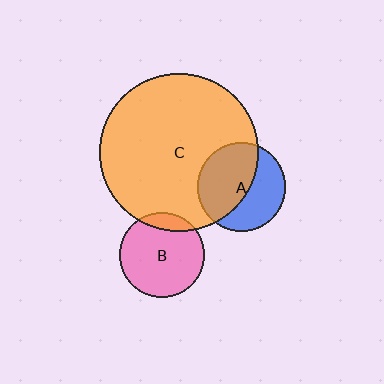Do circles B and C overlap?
Yes.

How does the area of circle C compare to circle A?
Approximately 3.2 times.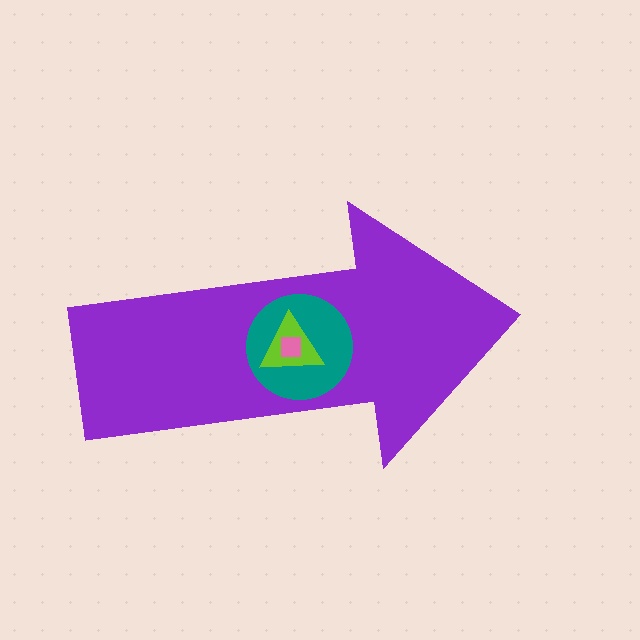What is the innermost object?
The pink square.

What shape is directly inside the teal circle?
The lime triangle.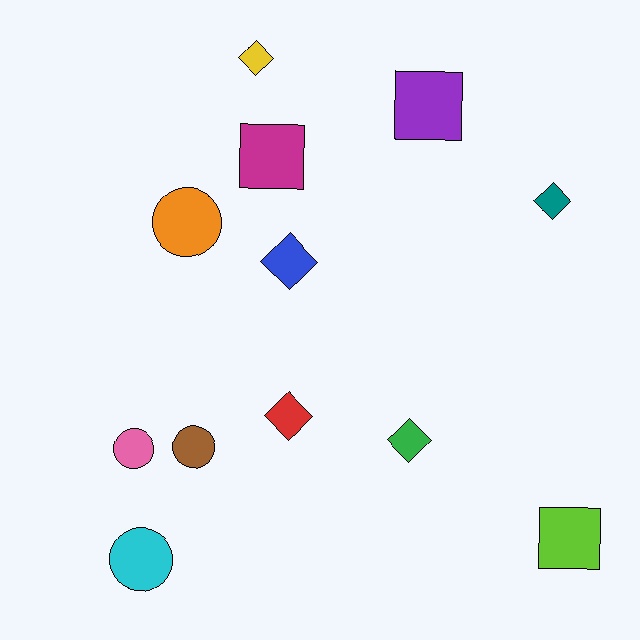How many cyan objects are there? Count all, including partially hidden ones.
There is 1 cyan object.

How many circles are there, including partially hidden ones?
There are 4 circles.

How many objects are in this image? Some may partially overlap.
There are 12 objects.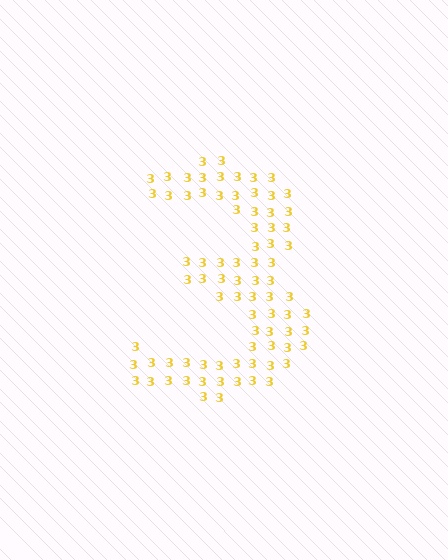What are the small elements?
The small elements are digit 3's.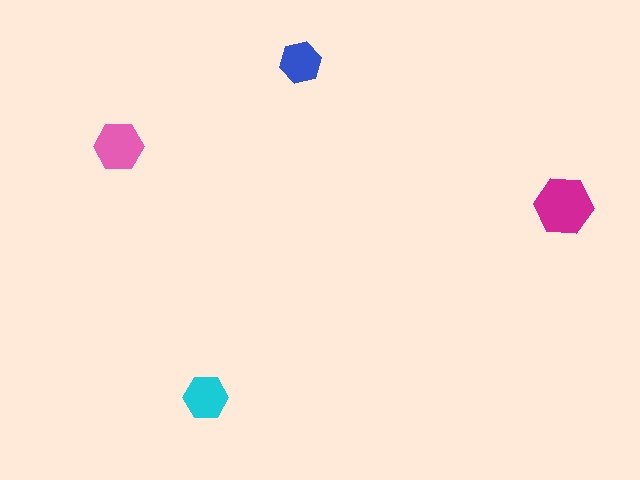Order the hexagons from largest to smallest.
the magenta one, the pink one, the cyan one, the blue one.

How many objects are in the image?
There are 4 objects in the image.